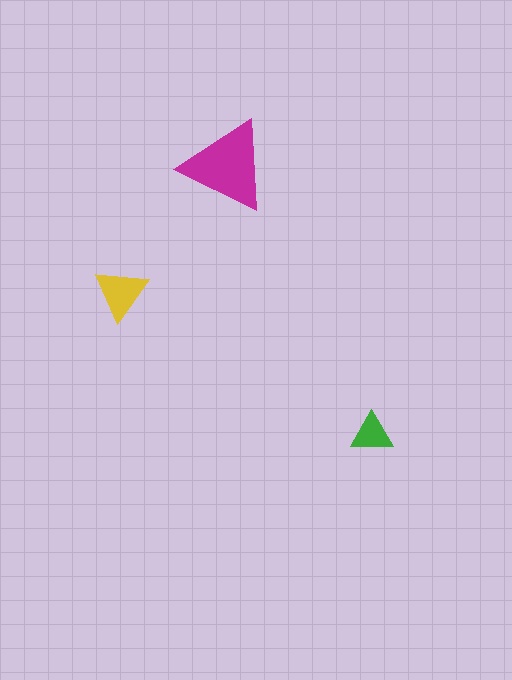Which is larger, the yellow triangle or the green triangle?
The yellow one.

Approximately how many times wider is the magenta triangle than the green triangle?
About 2 times wider.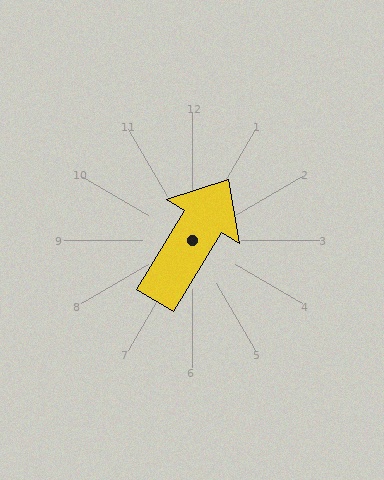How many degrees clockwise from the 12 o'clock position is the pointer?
Approximately 31 degrees.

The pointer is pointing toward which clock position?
Roughly 1 o'clock.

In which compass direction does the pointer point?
Northeast.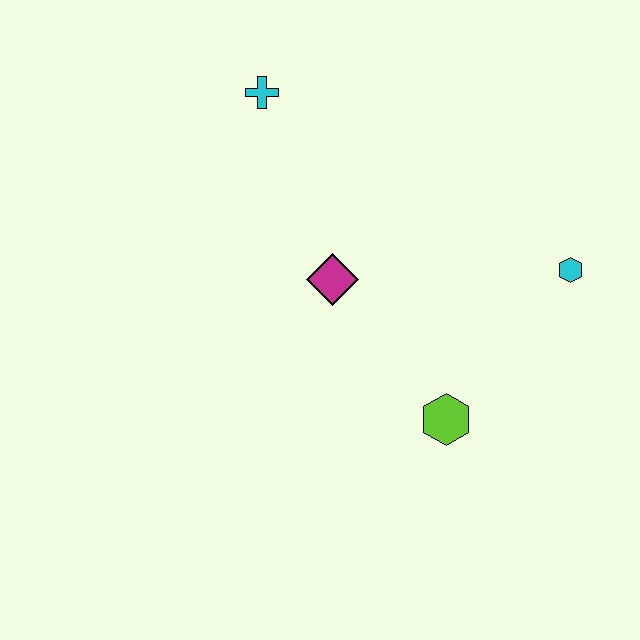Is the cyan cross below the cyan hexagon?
No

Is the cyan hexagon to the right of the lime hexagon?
Yes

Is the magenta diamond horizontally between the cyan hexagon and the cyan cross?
Yes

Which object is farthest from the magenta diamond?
The cyan hexagon is farthest from the magenta diamond.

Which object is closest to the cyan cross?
The magenta diamond is closest to the cyan cross.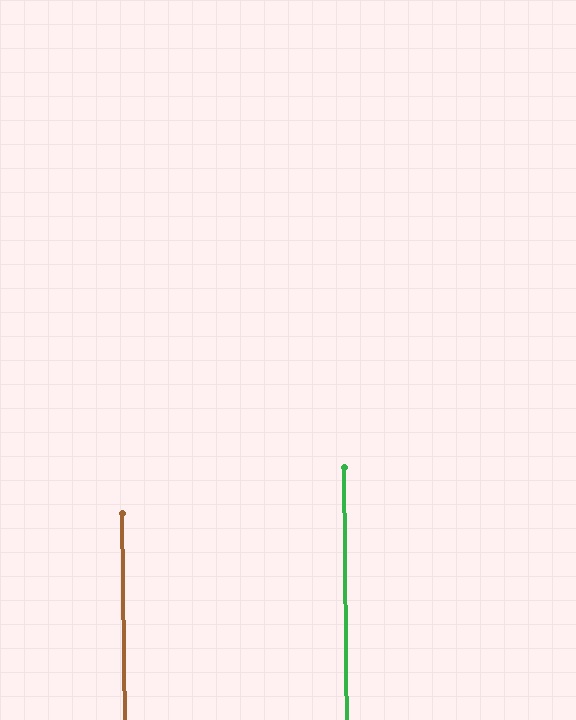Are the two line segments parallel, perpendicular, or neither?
Parallel — their directions differ by only 0.2°.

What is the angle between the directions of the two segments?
Approximately 0 degrees.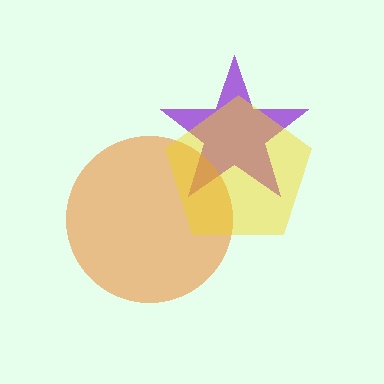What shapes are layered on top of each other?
The layered shapes are: a purple star, an orange circle, a yellow pentagon.